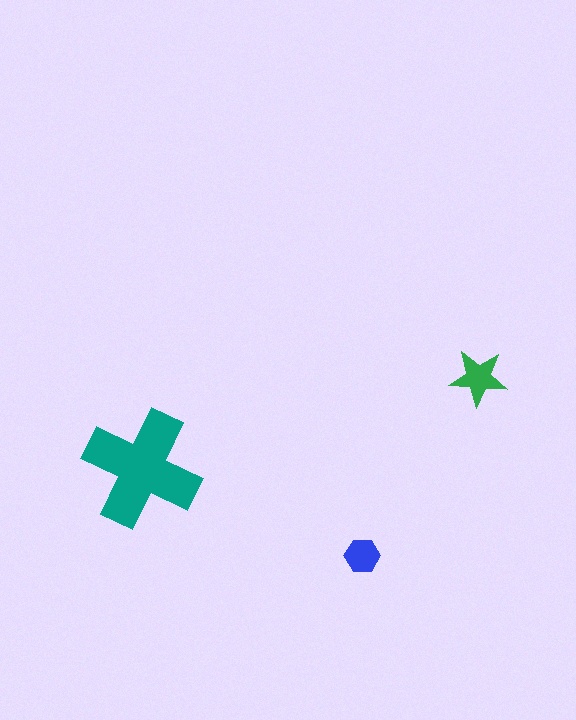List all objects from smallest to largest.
The blue hexagon, the green star, the teal cross.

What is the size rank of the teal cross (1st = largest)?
1st.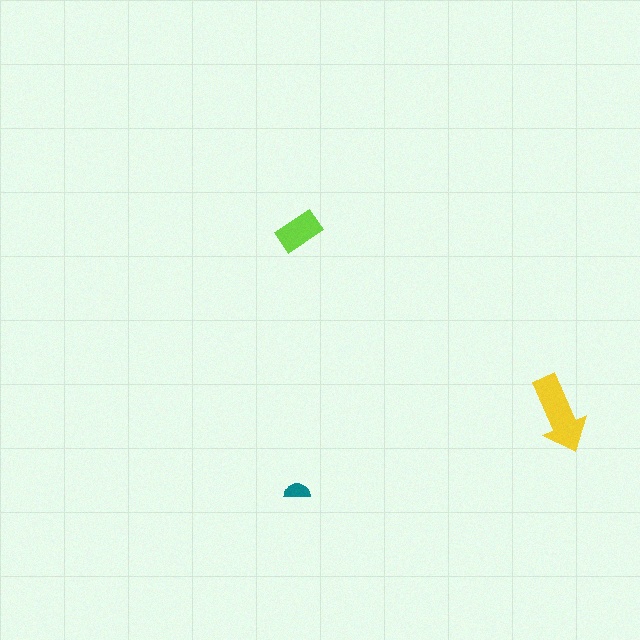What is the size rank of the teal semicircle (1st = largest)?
3rd.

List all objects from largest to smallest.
The yellow arrow, the lime rectangle, the teal semicircle.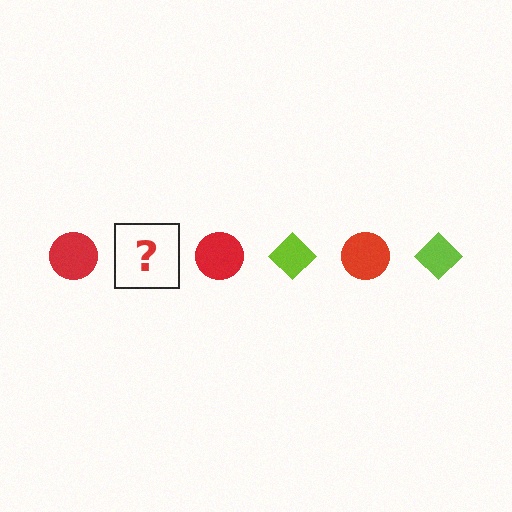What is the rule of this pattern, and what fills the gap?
The rule is that the pattern alternates between red circle and lime diamond. The gap should be filled with a lime diamond.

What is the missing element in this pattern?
The missing element is a lime diamond.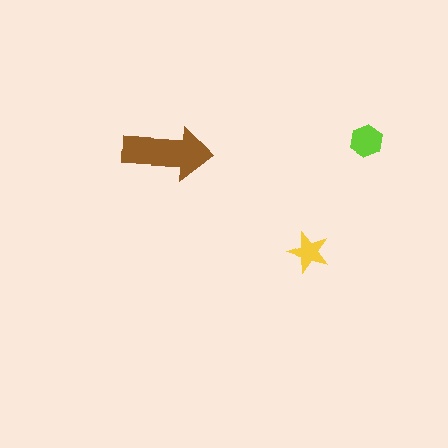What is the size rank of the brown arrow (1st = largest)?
1st.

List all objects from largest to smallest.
The brown arrow, the lime hexagon, the yellow star.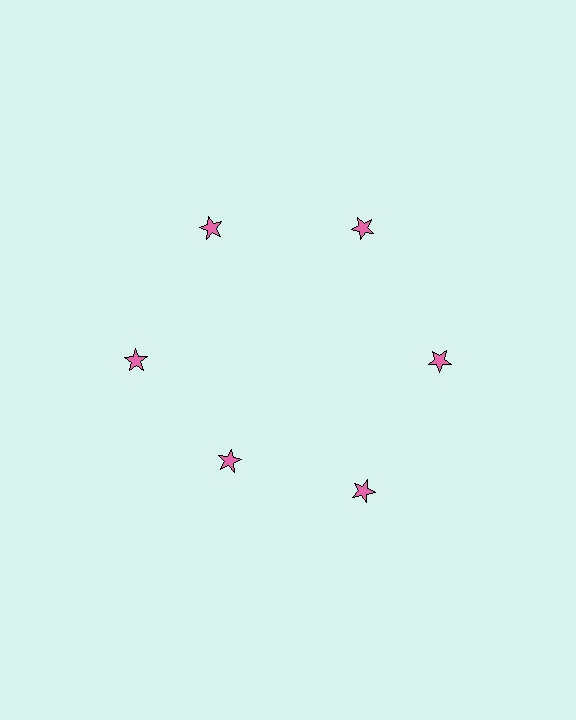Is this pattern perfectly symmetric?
No. The 6 pink stars are arranged in a ring, but one element near the 7 o'clock position is pulled inward toward the center, breaking the 6-fold rotational symmetry.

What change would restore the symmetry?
The symmetry would be restored by moving it outward, back onto the ring so that all 6 stars sit at equal angles and equal distance from the center.